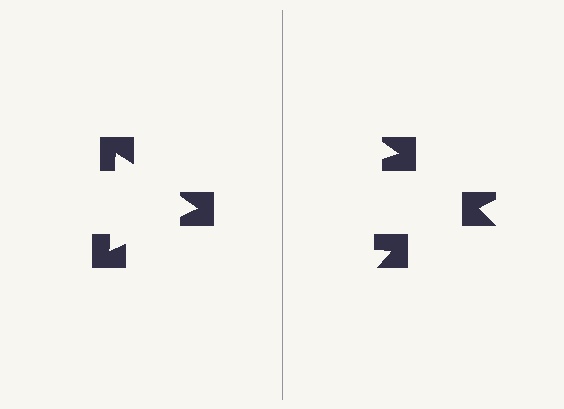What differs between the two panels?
The notched squares are positioned identically on both sides; only the wedge orientations differ. On the left they align to a triangle; on the right they are misaligned.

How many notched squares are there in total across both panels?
6 — 3 on each side.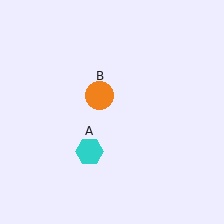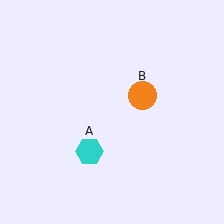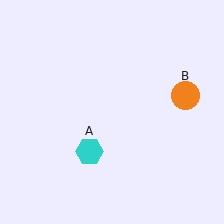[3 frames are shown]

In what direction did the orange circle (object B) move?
The orange circle (object B) moved right.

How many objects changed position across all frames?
1 object changed position: orange circle (object B).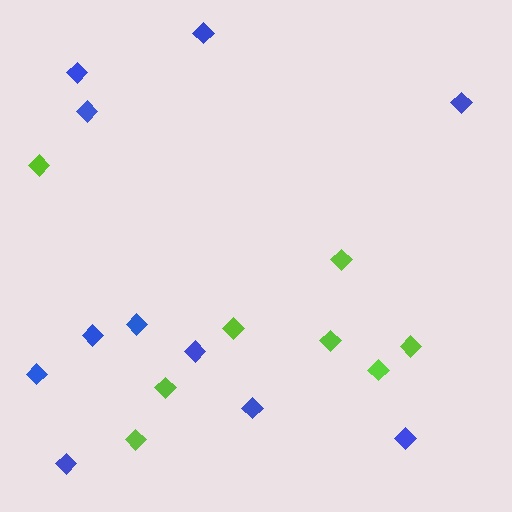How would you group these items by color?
There are 2 groups: one group of blue diamonds (11) and one group of lime diamonds (8).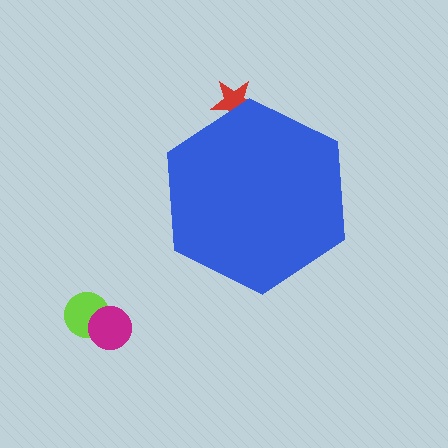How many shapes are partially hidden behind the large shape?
1 shape is partially hidden.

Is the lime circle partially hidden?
No, the lime circle is fully visible.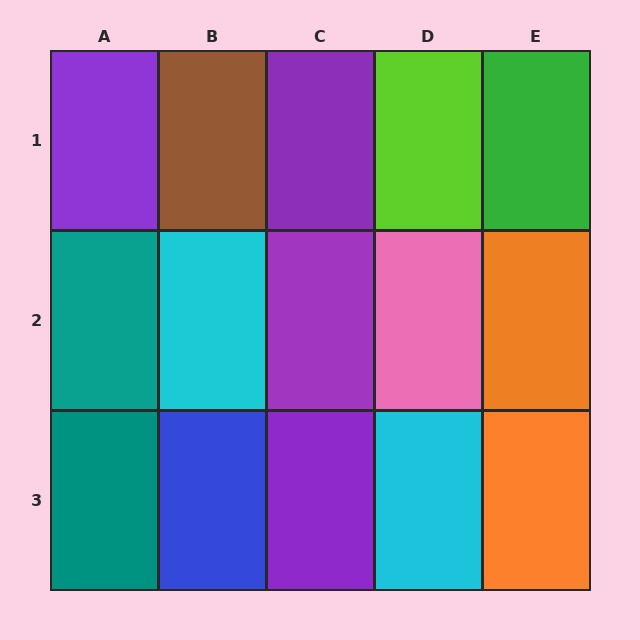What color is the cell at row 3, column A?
Teal.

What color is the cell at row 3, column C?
Purple.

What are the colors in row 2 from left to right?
Teal, cyan, purple, pink, orange.